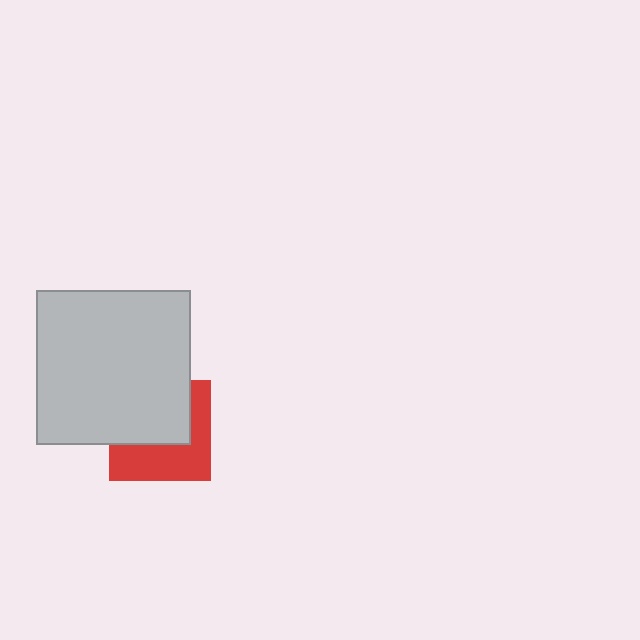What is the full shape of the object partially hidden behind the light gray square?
The partially hidden object is a red square.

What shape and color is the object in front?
The object in front is a light gray square.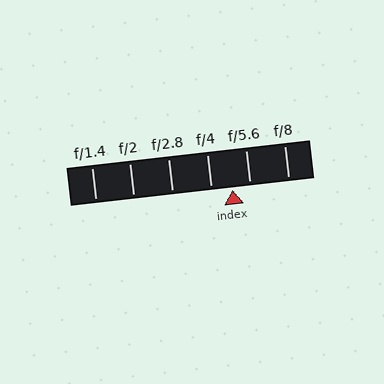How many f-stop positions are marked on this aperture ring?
There are 6 f-stop positions marked.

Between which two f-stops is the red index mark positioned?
The index mark is between f/4 and f/5.6.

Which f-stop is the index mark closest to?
The index mark is closest to f/5.6.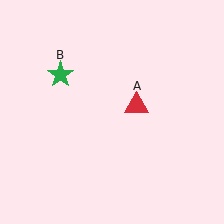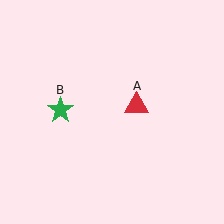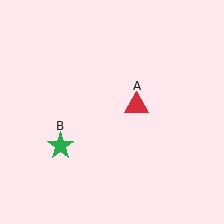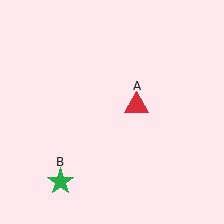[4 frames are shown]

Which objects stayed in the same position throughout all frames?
Red triangle (object A) remained stationary.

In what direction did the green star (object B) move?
The green star (object B) moved down.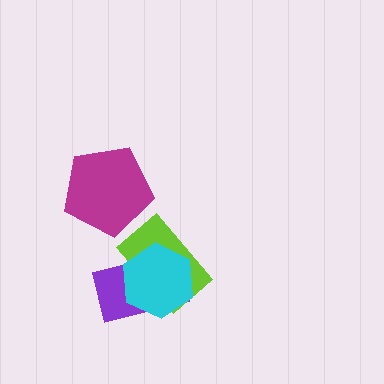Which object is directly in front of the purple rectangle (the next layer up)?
The lime rectangle is directly in front of the purple rectangle.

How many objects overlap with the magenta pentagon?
0 objects overlap with the magenta pentagon.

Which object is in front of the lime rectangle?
The cyan hexagon is in front of the lime rectangle.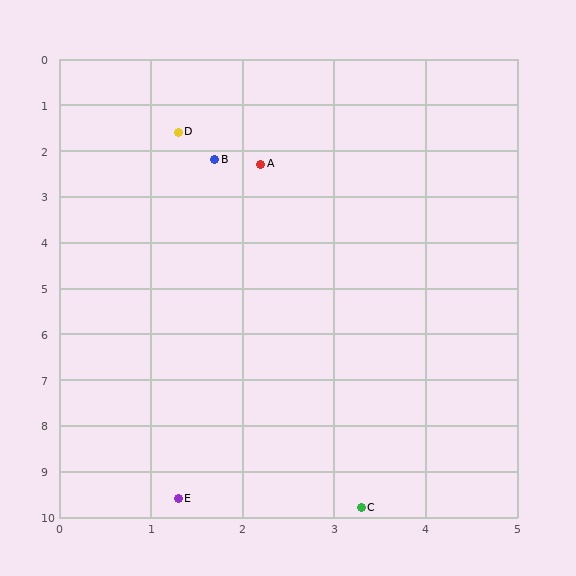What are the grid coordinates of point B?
Point B is at approximately (1.7, 2.2).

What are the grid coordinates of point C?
Point C is at approximately (3.3, 9.8).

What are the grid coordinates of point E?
Point E is at approximately (1.3, 9.6).